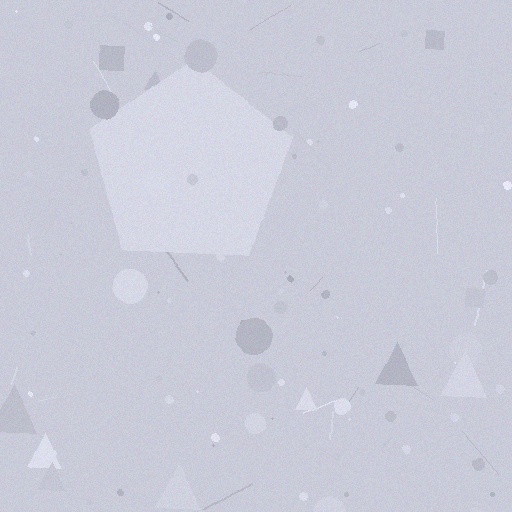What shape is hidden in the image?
A pentagon is hidden in the image.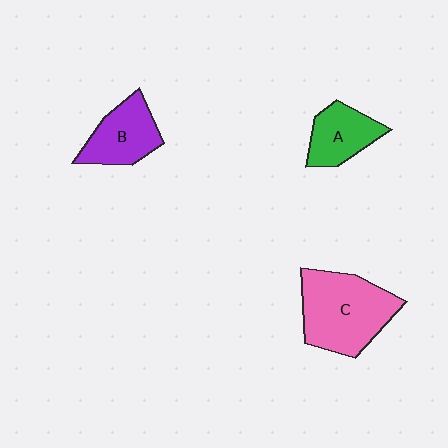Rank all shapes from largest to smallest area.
From largest to smallest: C (pink), B (purple), A (green).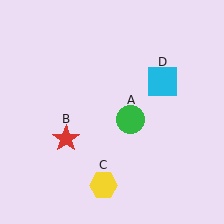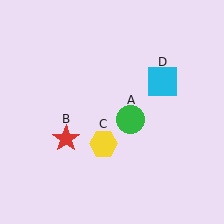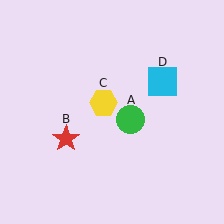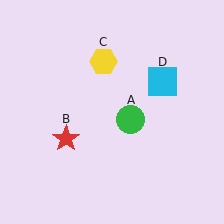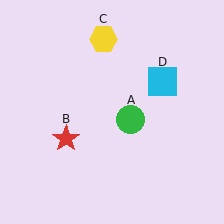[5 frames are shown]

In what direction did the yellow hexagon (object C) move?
The yellow hexagon (object C) moved up.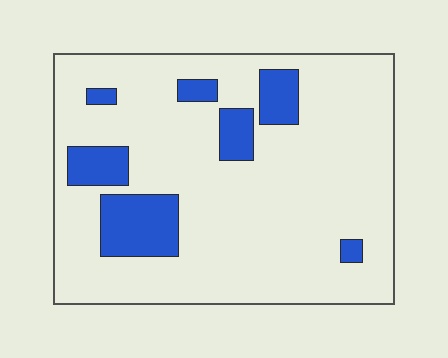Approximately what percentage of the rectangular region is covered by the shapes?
Approximately 15%.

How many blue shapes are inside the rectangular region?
7.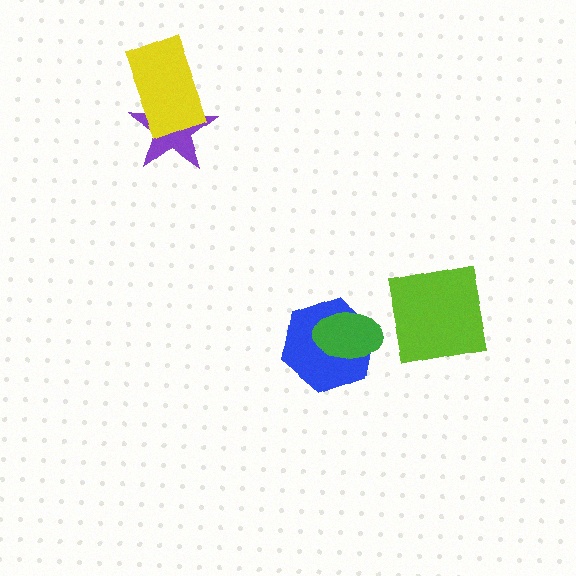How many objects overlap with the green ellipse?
1 object overlaps with the green ellipse.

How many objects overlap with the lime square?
0 objects overlap with the lime square.